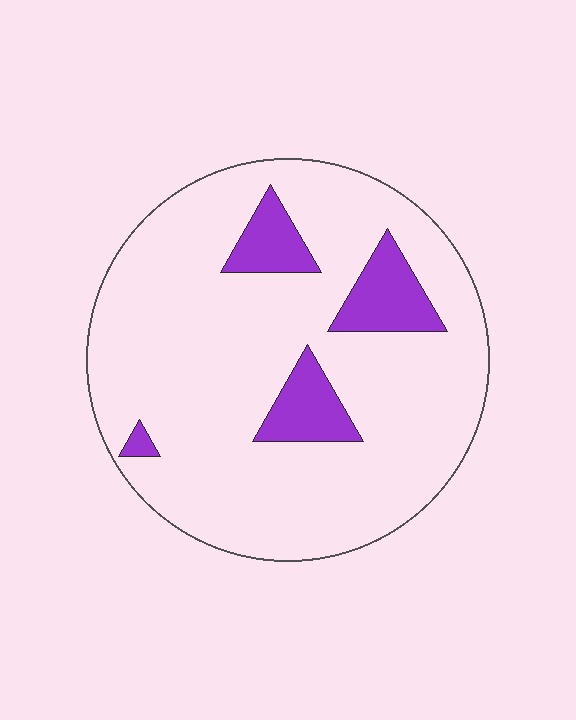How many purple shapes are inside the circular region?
4.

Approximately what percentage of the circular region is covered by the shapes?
Approximately 15%.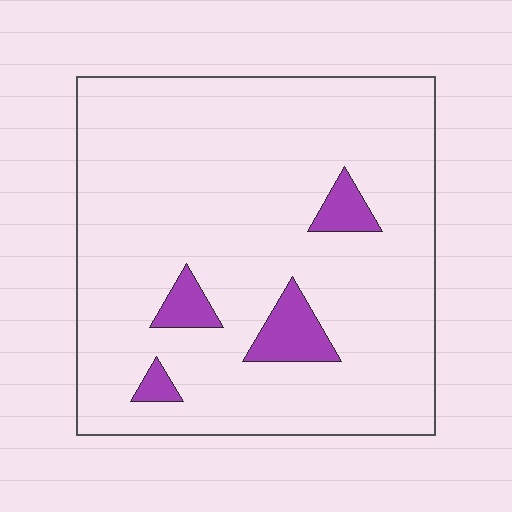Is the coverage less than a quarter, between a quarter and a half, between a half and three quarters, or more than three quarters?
Less than a quarter.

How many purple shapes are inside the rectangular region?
4.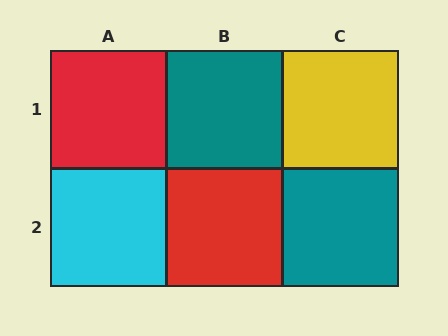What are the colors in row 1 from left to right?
Red, teal, yellow.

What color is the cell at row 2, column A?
Cyan.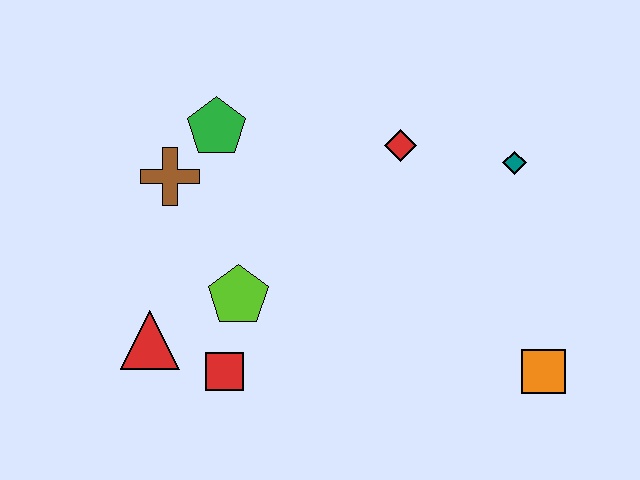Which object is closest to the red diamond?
The teal diamond is closest to the red diamond.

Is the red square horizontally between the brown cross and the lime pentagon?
Yes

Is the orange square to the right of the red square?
Yes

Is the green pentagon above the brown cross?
Yes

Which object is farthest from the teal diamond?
The red triangle is farthest from the teal diamond.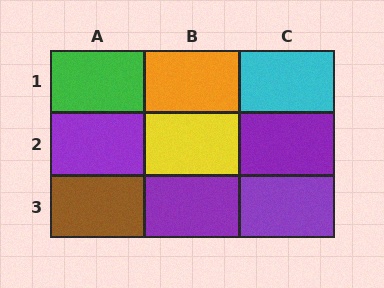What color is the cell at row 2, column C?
Purple.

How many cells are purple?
4 cells are purple.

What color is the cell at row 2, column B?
Yellow.